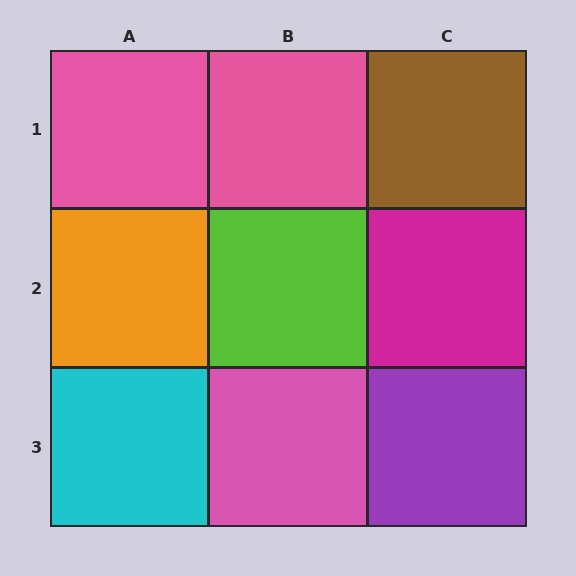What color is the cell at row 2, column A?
Orange.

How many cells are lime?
1 cell is lime.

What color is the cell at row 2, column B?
Lime.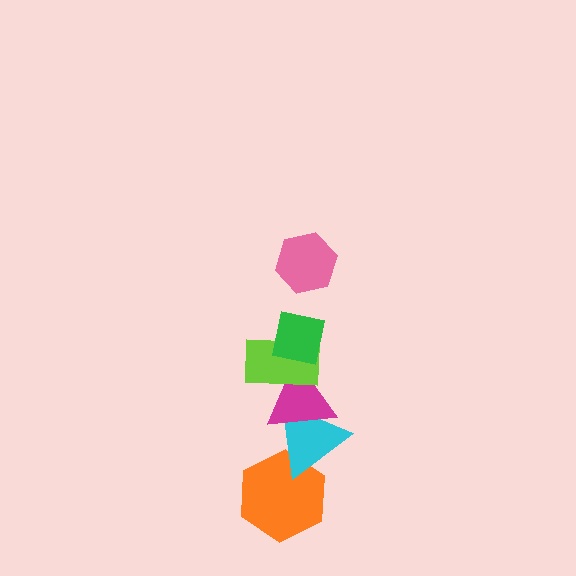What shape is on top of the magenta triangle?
The lime rectangle is on top of the magenta triangle.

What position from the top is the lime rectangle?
The lime rectangle is 3rd from the top.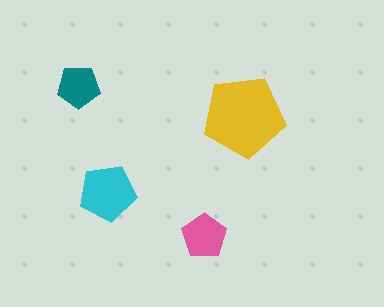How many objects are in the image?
There are 4 objects in the image.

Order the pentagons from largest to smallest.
the yellow one, the cyan one, the pink one, the teal one.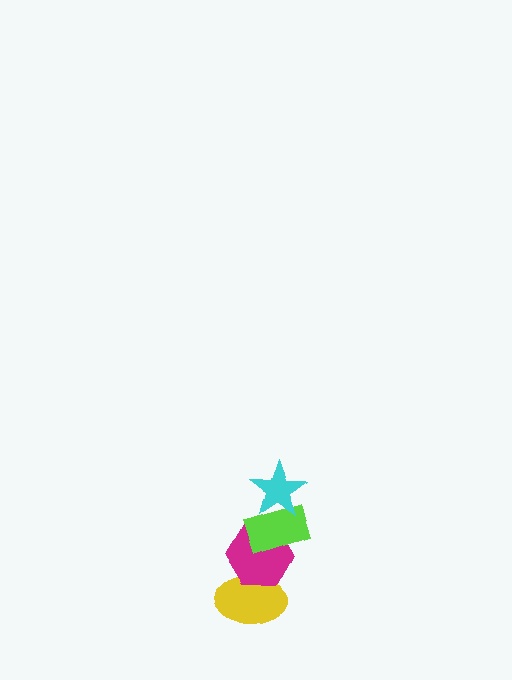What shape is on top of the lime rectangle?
The cyan star is on top of the lime rectangle.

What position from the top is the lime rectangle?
The lime rectangle is 2nd from the top.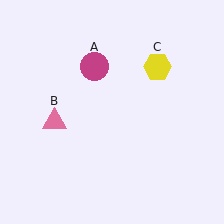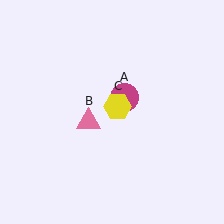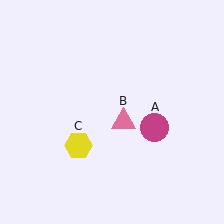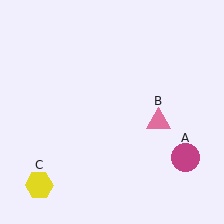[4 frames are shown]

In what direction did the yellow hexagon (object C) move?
The yellow hexagon (object C) moved down and to the left.